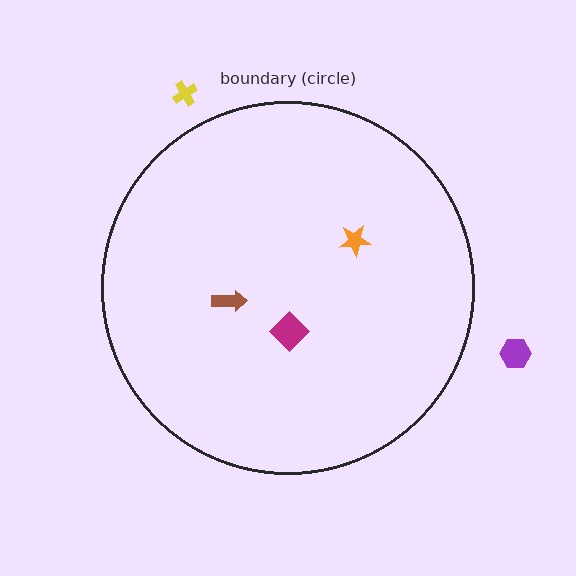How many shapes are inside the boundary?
3 inside, 2 outside.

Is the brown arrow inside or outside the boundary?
Inside.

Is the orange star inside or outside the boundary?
Inside.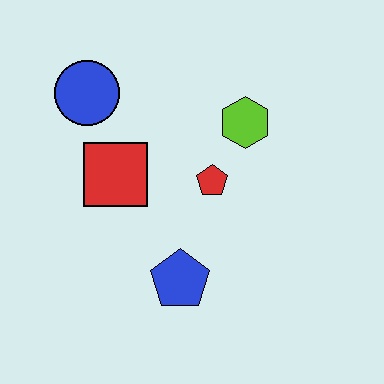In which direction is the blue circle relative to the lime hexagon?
The blue circle is to the left of the lime hexagon.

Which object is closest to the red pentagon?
The lime hexagon is closest to the red pentagon.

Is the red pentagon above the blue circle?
No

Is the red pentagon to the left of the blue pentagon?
No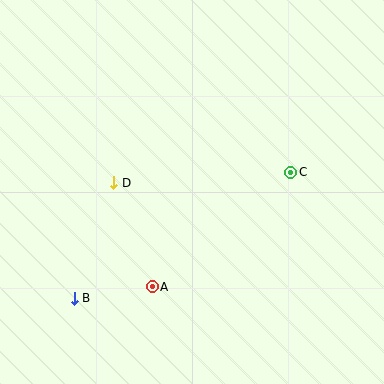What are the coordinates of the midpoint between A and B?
The midpoint between A and B is at (113, 293).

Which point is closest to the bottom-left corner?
Point B is closest to the bottom-left corner.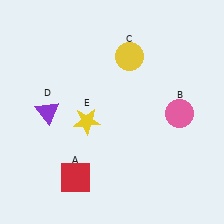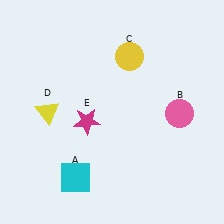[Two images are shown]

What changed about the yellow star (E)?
In Image 1, E is yellow. In Image 2, it changed to magenta.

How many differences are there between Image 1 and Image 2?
There are 3 differences between the two images.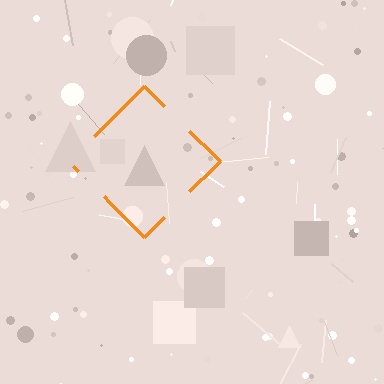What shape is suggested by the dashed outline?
The dashed outline suggests a diamond.